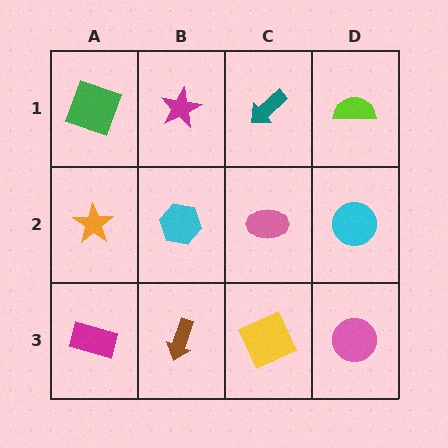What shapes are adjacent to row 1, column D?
A cyan circle (row 2, column D), a teal arrow (row 1, column C).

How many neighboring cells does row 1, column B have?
3.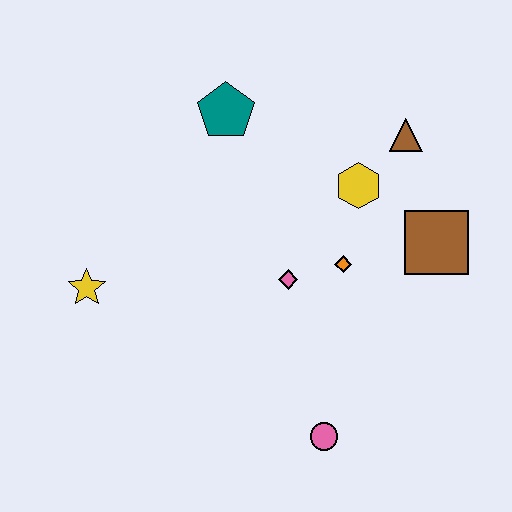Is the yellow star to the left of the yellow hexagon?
Yes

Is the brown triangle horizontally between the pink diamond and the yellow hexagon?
No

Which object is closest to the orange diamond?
The pink diamond is closest to the orange diamond.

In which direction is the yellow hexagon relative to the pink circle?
The yellow hexagon is above the pink circle.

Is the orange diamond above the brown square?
No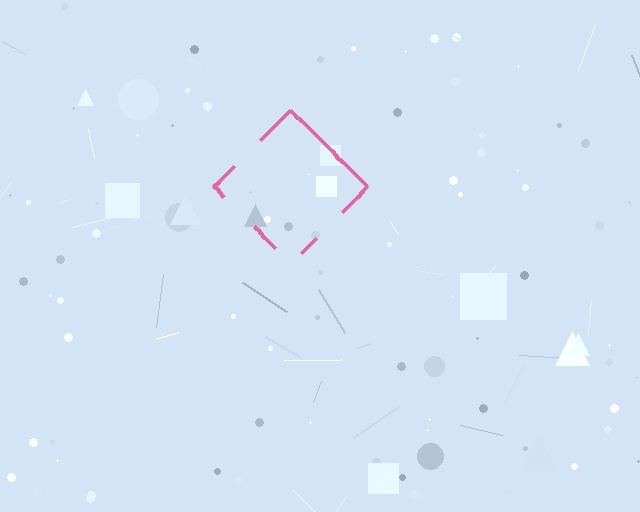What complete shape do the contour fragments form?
The contour fragments form a diamond.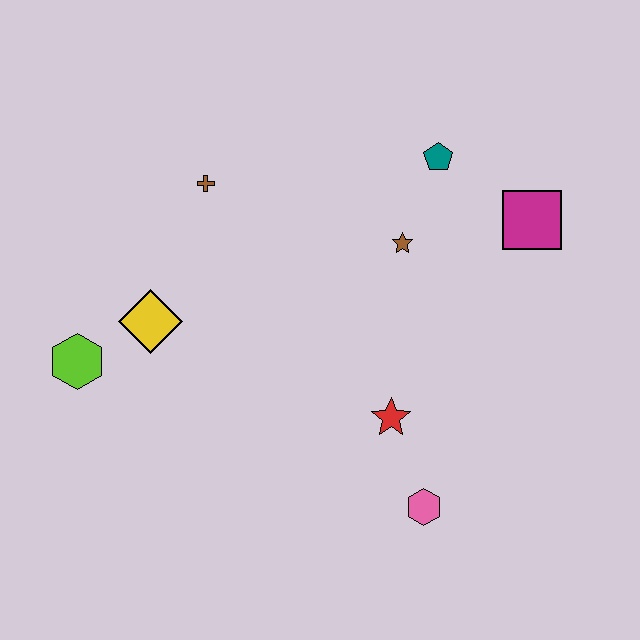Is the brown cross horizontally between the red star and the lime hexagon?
Yes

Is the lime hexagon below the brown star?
Yes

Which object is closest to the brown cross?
The yellow diamond is closest to the brown cross.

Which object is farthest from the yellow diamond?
The magenta square is farthest from the yellow diamond.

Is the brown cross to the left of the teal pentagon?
Yes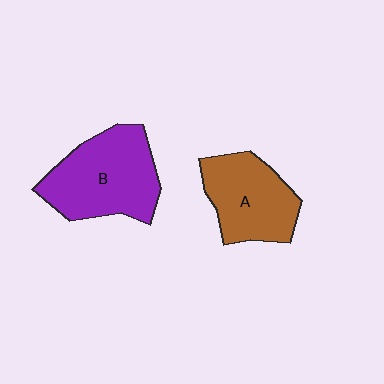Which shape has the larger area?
Shape B (purple).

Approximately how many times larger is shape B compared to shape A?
Approximately 1.3 times.